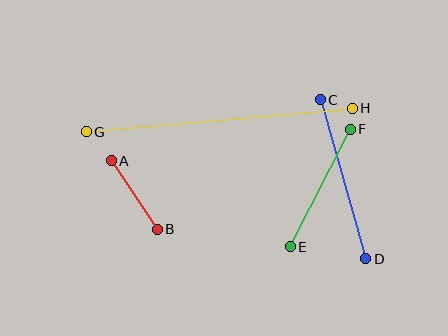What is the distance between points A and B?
The distance is approximately 83 pixels.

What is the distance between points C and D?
The distance is approximately 165 pixels.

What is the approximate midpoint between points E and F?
The midpoint is at approximately (320, 188) pixels.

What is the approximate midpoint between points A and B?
The midpoint is at approximately (134, 195) pixels.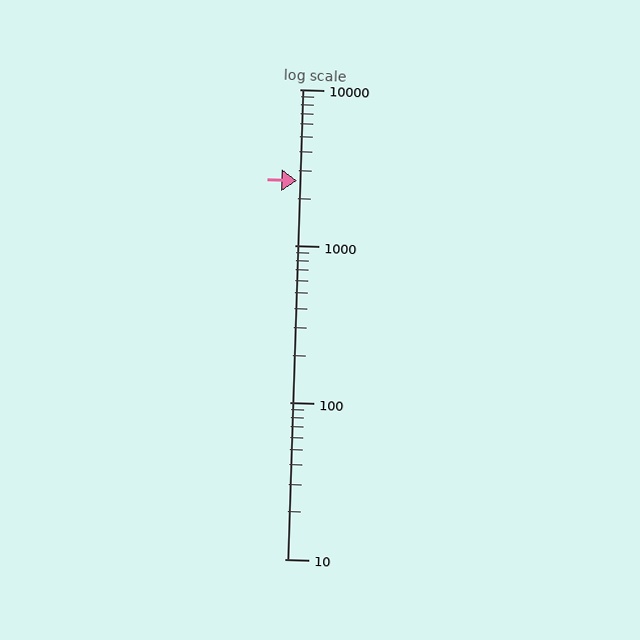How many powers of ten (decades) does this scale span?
The scale spans 3 decades, from 10 to 10000.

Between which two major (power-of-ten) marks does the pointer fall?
The pointer is between 1000 and 10000.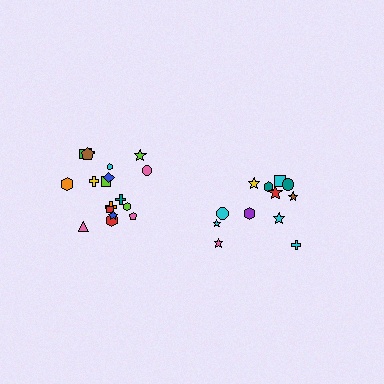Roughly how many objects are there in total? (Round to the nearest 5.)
Roughly 30 objects in total.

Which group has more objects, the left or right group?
The left group.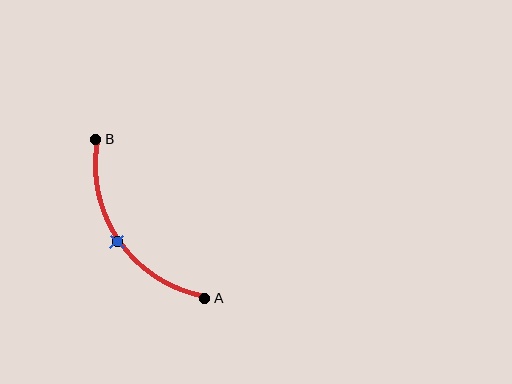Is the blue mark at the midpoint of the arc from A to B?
Yes. The blue mark lies on the arc at equal arc-length from both A and B — it is the arc midpoint.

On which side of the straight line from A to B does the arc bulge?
The arc bulges below and to the left of the straight line connecting A and B.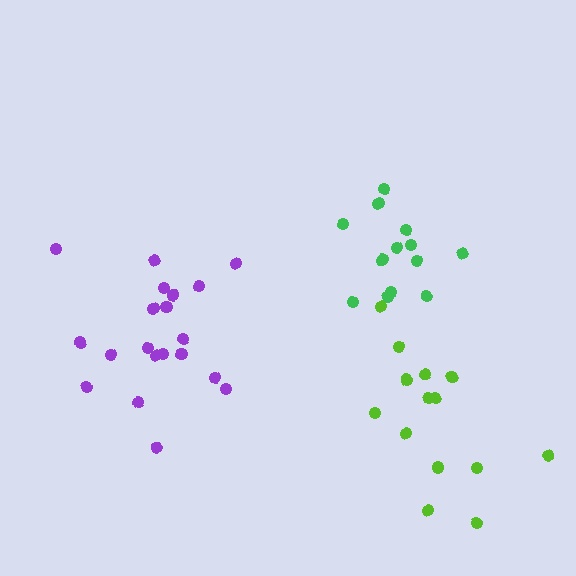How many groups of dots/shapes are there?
There are 3 groups.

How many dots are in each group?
Group 1: 14 dots, Group 2: 20 dots, Group 3: 14 dots (48 total).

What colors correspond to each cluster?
The clusters are colored: lime, purple, green.